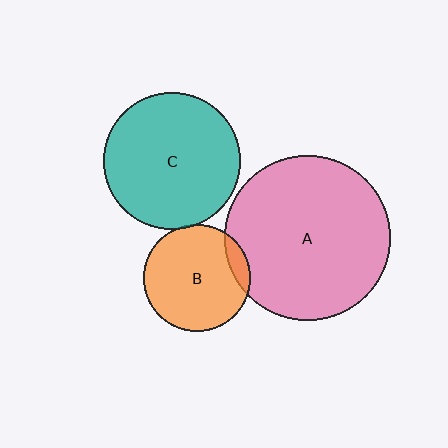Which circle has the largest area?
Circle A (pink).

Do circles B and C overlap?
Yes.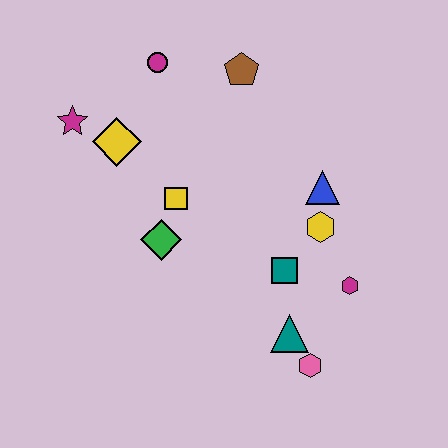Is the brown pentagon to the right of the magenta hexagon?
No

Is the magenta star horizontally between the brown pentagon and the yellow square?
No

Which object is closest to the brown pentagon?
The magenta circle is closest to the brown pentagon.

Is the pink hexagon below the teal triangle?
Yes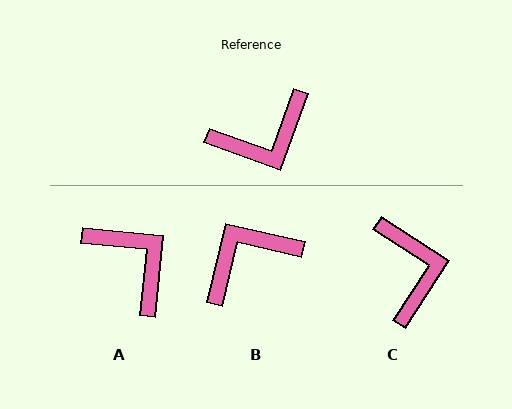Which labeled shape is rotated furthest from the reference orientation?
B, about 173 degrees away.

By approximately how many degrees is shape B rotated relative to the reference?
Approximately 173 degrees clockwise.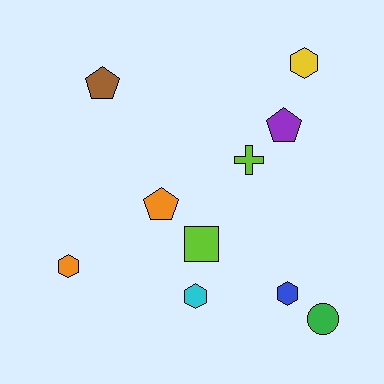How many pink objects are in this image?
There are no pink objects.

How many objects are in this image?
There are 10 objects.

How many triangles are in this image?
There are no triangles.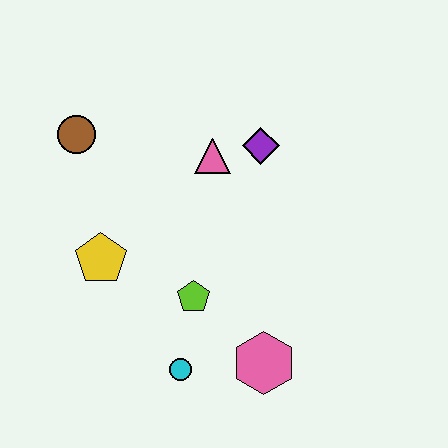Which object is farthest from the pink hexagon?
The brown circle is farthest from the pink hexagon.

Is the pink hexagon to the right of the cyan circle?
Yes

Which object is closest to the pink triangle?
The purple diamond is closest to the pink triangle.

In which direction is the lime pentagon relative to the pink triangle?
The lime pentagon is below the pink triangle.